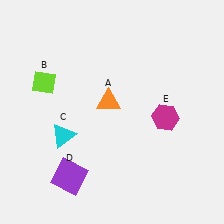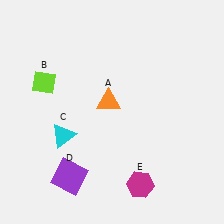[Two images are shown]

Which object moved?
The magenta hexagon (E) moved down.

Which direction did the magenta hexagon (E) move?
The magenta hexagon (E) moved down.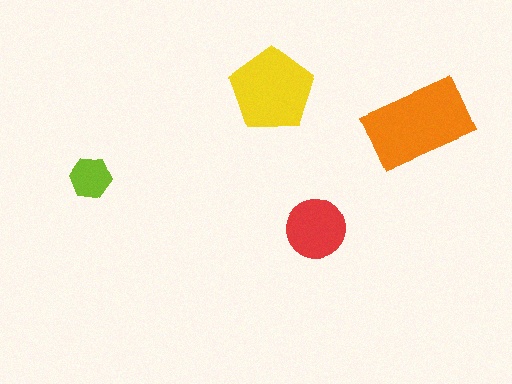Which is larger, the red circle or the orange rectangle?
The orange rectangle.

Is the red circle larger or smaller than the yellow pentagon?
Smaller.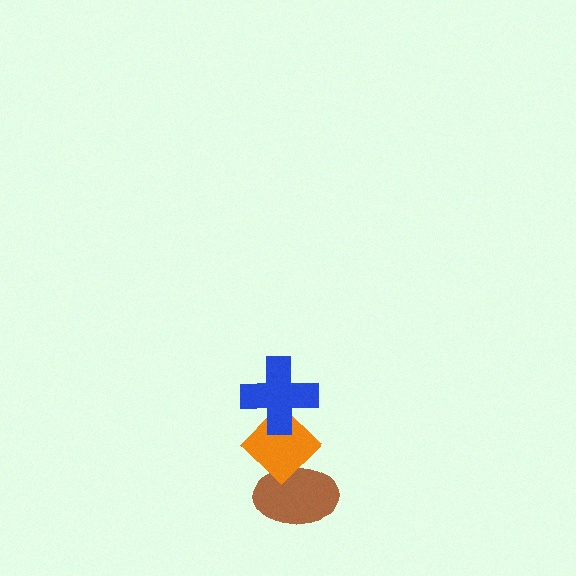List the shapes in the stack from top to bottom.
From top to bottom: the blue cross, the orange diamond, the brown ellipse.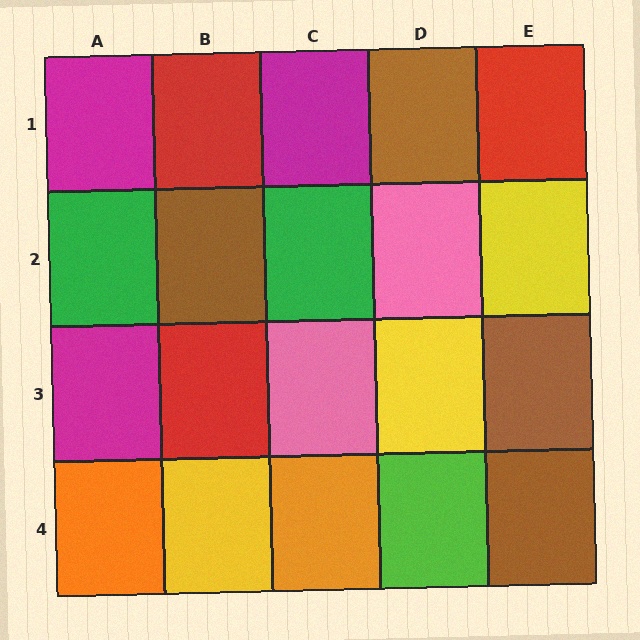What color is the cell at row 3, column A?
Magenta.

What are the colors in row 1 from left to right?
Magenta, red, magenta, brown, red.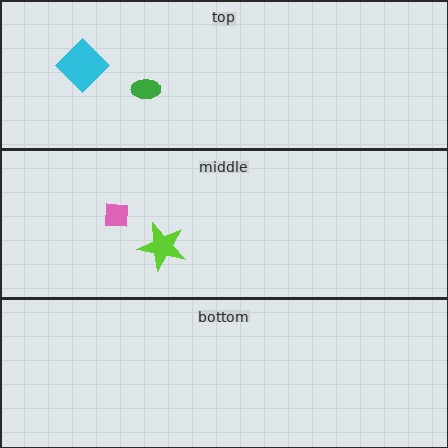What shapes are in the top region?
The green ellipse, the cyan diamond.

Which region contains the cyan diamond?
The top region.